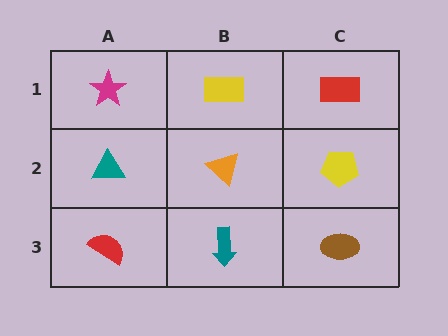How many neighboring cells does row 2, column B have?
4.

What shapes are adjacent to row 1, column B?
An orange triangle (row 2, column B), a magenta star (row 1, column A), a red rectangle (row 1, column C).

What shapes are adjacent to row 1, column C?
A yellow pentagon (row 2, column C), a yellow rectangle (row 1, column B).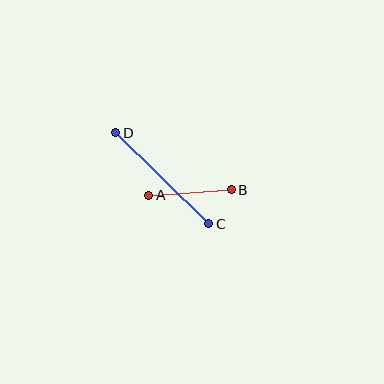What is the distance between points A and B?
The distance is approximately 83 pixels.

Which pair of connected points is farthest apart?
Points C and D are farthest apart.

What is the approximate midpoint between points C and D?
The midpoint is at approximately (162, 178) pixels.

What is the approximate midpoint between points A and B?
The midpoint is at approximately (190, 192) pixels.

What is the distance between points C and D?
The distance is approximately 130 pixels.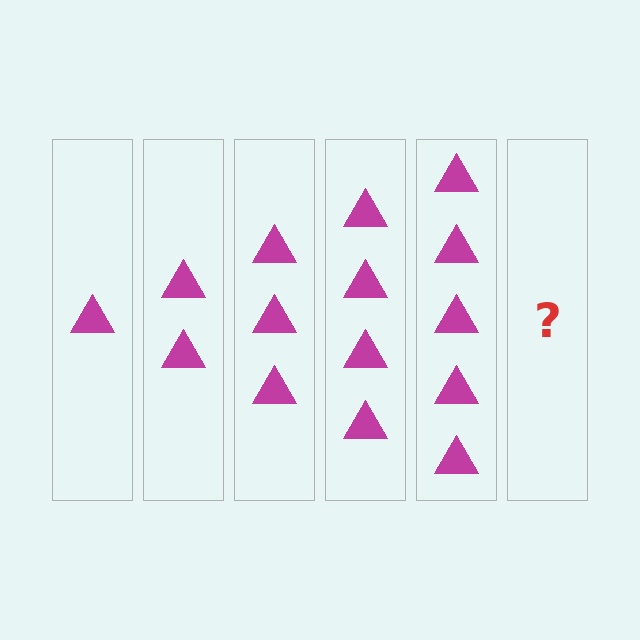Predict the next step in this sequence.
The next step is 6 triangles.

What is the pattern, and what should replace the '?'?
The pattern is that each step adds one more triangle. The '?' should be 6 triangles.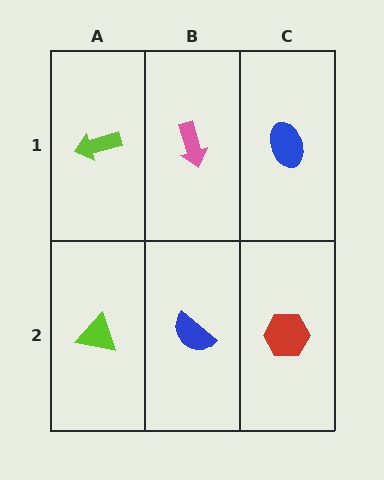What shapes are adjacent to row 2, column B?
A pink arrow (row 1, column B), a lime triangle (row 2, column A), a red hexagon (row 2, column C).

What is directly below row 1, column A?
A lime triangle.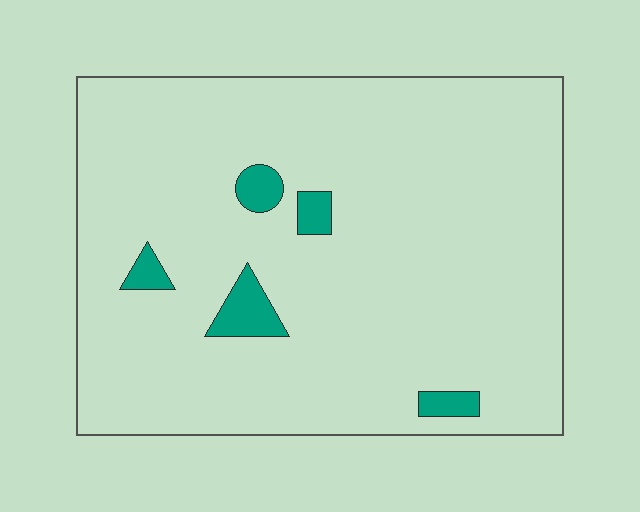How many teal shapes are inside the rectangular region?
5.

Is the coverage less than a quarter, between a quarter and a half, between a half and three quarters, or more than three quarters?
Less than a quarter.